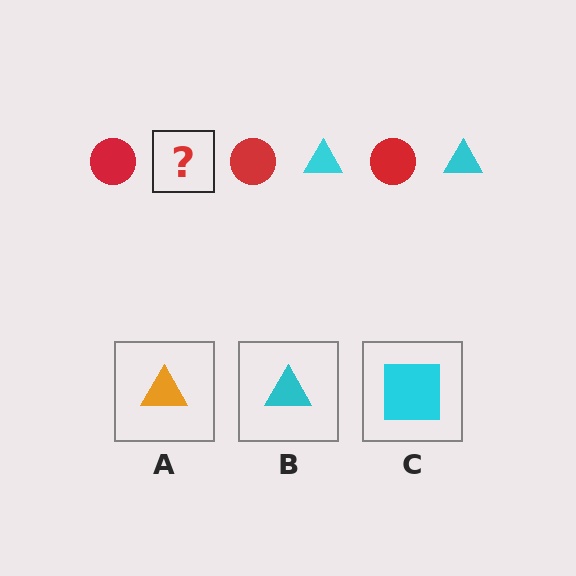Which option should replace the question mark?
Option B.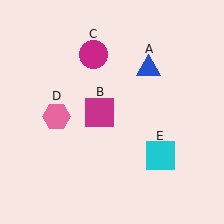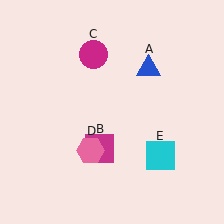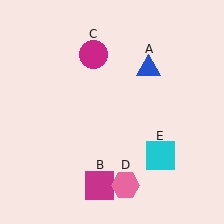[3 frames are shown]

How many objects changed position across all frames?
2 objects changed position: magenta square (object B), pink hexagon (object D).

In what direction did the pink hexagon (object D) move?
The pink hexagon (object D) moved down and to the right.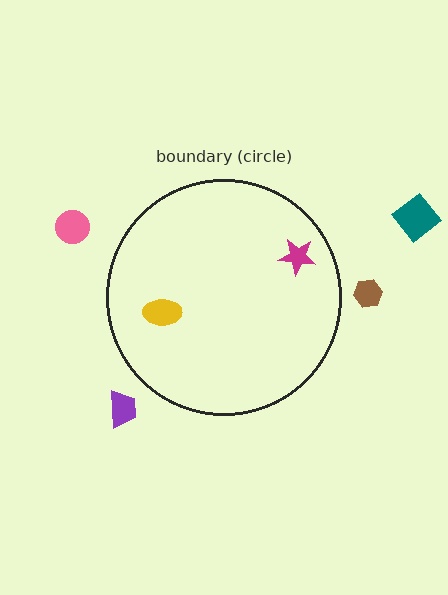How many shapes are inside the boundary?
2 inside, 4 outside.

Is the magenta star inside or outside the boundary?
Inside.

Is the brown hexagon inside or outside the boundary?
Outside.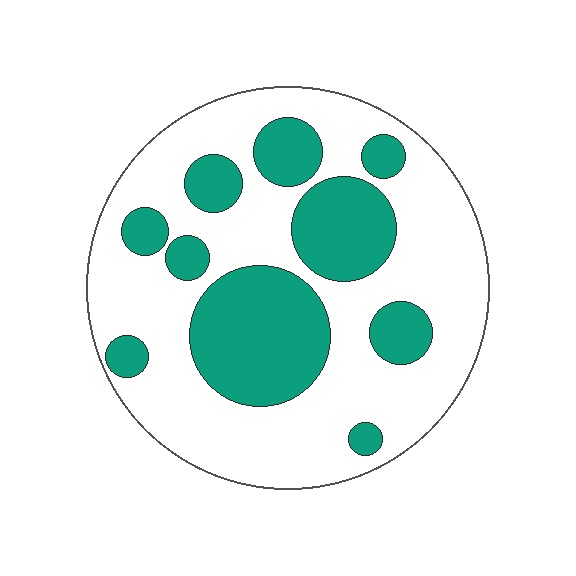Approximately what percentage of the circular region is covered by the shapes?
Approximately 35%.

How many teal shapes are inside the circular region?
10.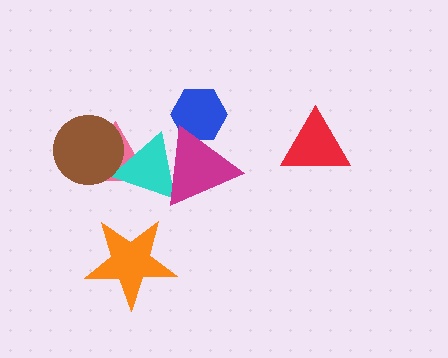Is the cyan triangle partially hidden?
Yes, it is partially covered by another shape.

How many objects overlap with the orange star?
0 objects overlap with the orange star.